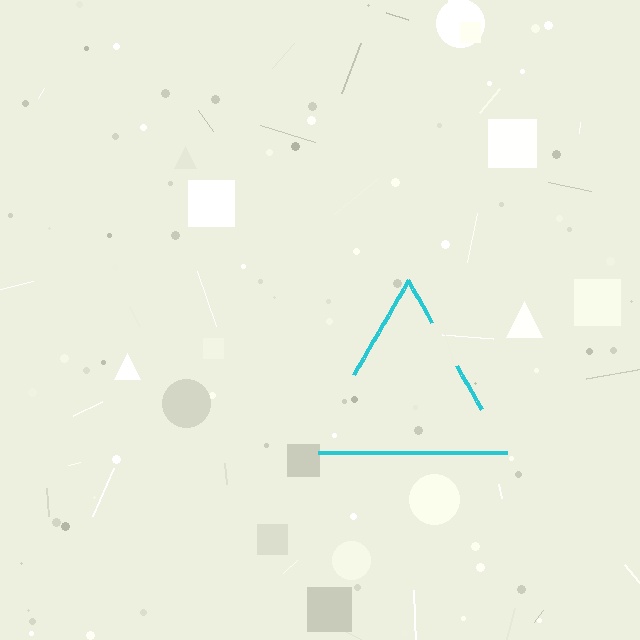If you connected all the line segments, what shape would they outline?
They would outline a triangle.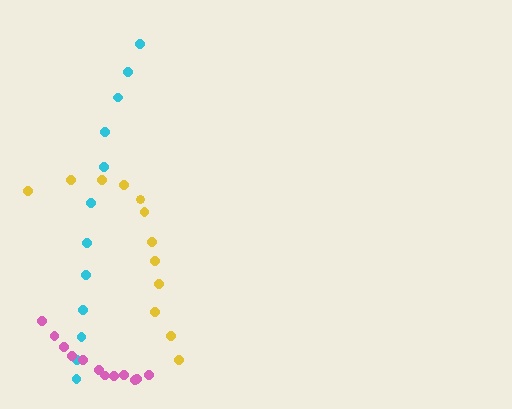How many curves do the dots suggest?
There are 3 distinct paths.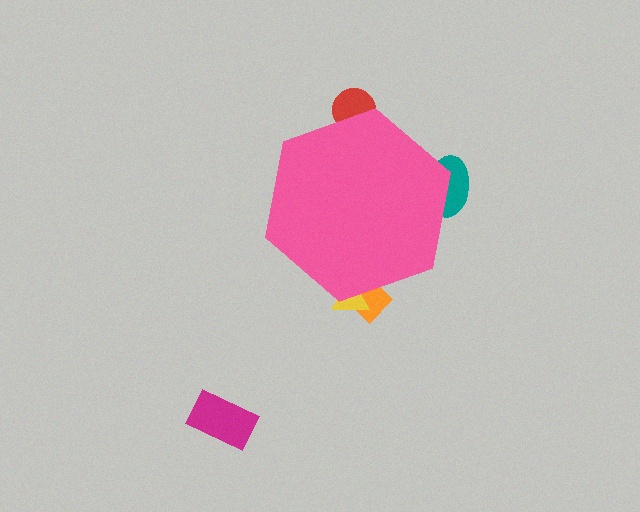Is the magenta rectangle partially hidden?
No, the magenta rectangle is fully visible.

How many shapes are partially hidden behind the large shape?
4 shapes are partially hidden.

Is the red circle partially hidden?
Yes, the red circle is partially hidden behind the pink hexagon.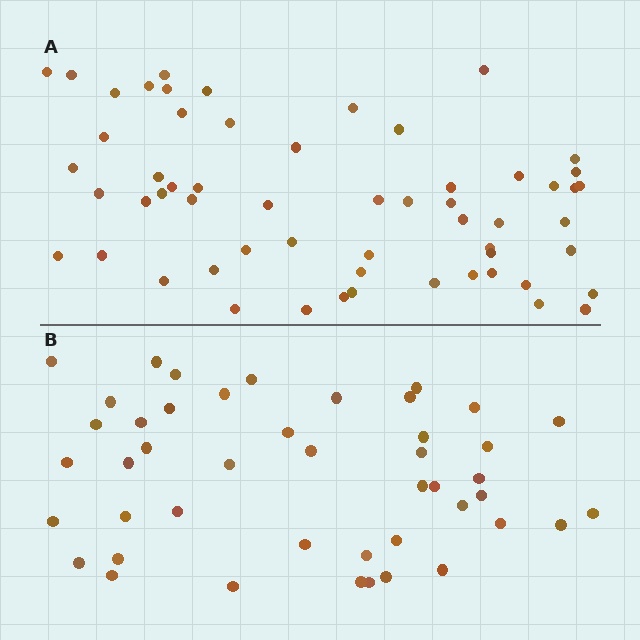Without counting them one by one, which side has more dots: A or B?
Region A (the top region) has more dots.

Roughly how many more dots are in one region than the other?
Region A has approximately 15 more dots than region B.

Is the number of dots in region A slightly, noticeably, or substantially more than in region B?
Region A has noticeably more, but not dramatically so. The ratio is roughly 1.3 to 1.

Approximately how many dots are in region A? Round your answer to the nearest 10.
About 60 dots. (The exact count is 58, which rounds to 60.)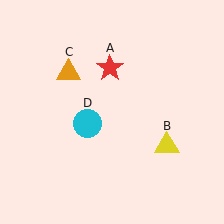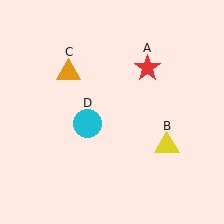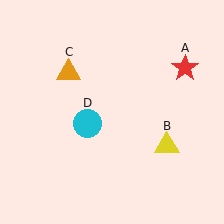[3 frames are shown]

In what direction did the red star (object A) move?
The red star (object A) moved right.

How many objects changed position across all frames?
1 object changed position: red star (object A).